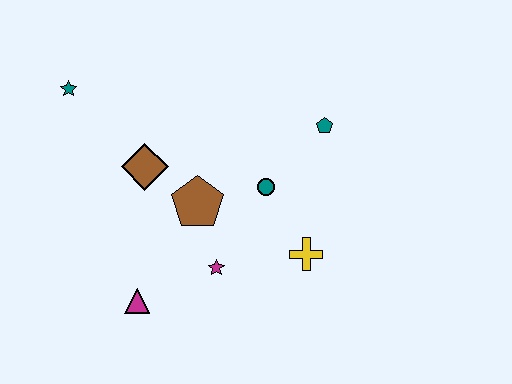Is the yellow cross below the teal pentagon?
Yes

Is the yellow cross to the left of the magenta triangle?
No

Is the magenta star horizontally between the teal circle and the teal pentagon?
No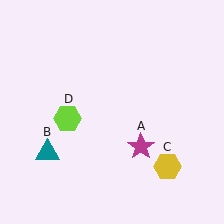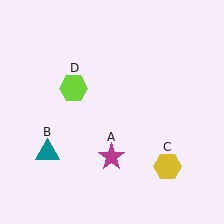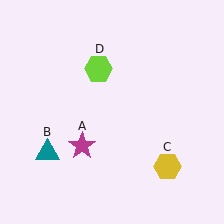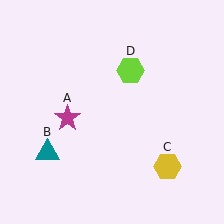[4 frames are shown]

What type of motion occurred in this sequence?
The magenta star (object A), lime hexagon (object D) rotated clockwise around the center of the scene.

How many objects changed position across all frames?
2 objects changed position: magenta star (object A), lime hexagon (object D).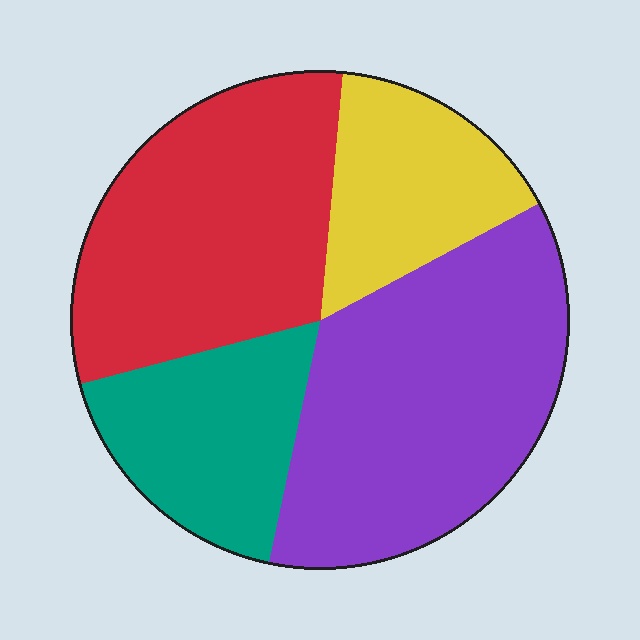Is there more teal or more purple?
Purple.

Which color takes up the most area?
Purple, at roughly 35%.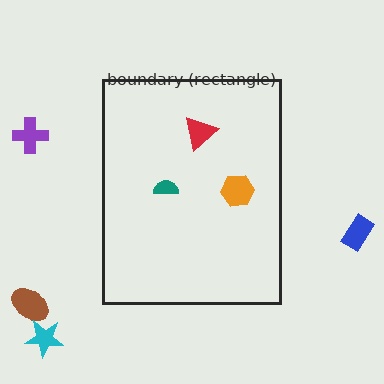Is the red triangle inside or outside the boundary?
Inside.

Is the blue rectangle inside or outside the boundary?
Outside.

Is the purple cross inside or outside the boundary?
Outside.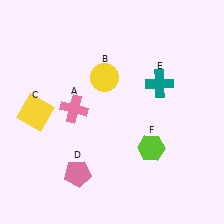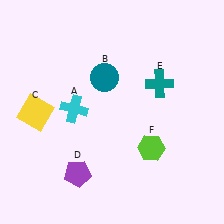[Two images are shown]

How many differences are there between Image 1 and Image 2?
There are 3 differences between the two images.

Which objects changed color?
A changed from pink to cyan. B changed from yellow to teal. D changed from pink to purple.